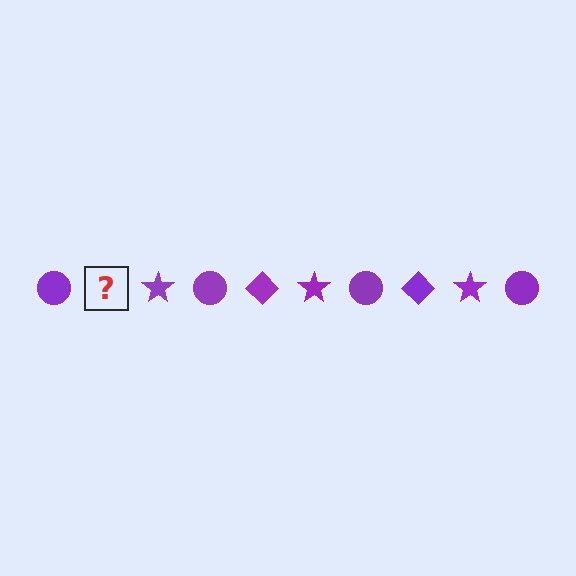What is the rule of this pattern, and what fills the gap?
The rule is that the pattern cycles through circle, diamond, star shapes in purple. The gap should be filled with a purple diamond.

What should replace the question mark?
The question mark should be replaced with a purple diamond.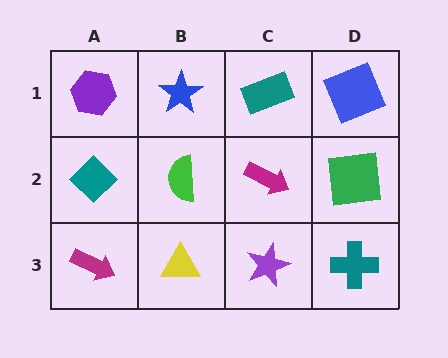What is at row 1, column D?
A blue square.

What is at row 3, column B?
A yellow triangle.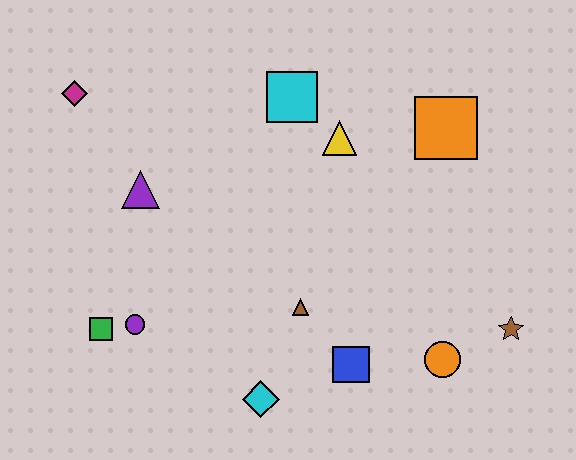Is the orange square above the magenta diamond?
No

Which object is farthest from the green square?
The brown star is farthest from the green square.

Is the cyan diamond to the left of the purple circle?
No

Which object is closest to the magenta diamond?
The purple triangle is closest to the magenta diamond.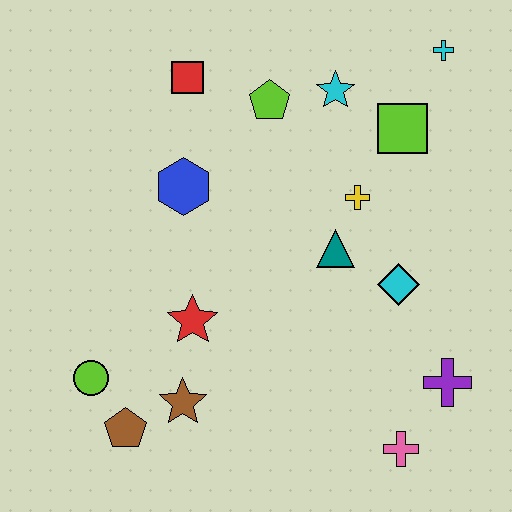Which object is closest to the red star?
The brown star is closest to the red star.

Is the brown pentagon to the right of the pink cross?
No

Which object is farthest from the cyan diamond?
The lime circle is farthest from the cyan diamond.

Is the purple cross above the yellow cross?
No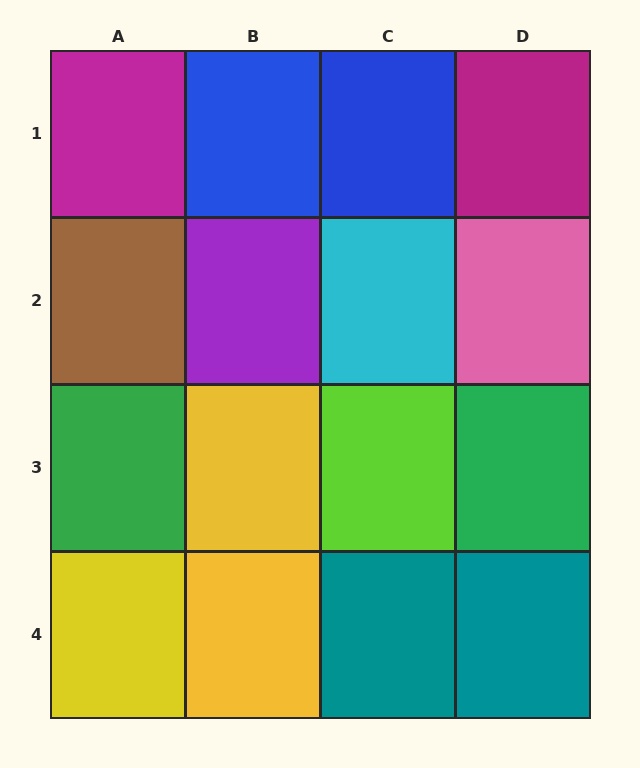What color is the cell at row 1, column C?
Blue.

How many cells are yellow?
3 cells are yellow.